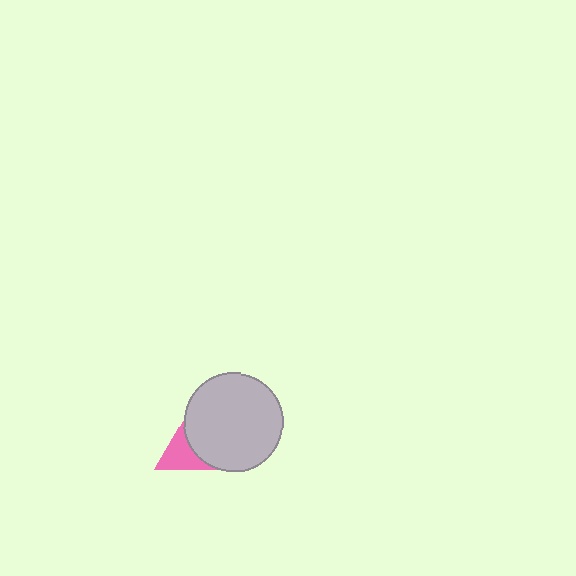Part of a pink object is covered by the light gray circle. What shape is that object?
It is a triangle.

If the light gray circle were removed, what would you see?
You would see the complete pink triangle.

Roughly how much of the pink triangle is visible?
A small part of it is visible (roughly 33%).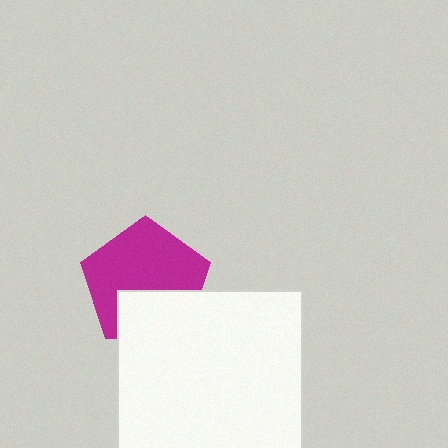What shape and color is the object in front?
The object in front is a white square.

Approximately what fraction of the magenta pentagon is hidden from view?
Roughly 34% of the magenta pentagon is hidden behind the white square.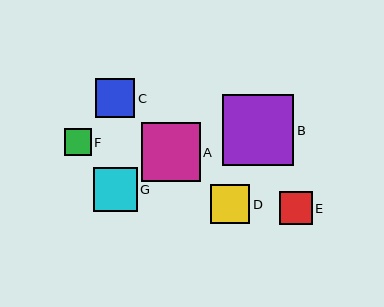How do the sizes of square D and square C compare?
Square D and square C are approximately the same size.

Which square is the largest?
Square B is the largest with a size of approximately 72 pixels.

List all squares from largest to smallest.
From largest to smallest: B, A, G, D, C, E, F.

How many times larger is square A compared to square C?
Square A is approximately 1.5 times the size of square C.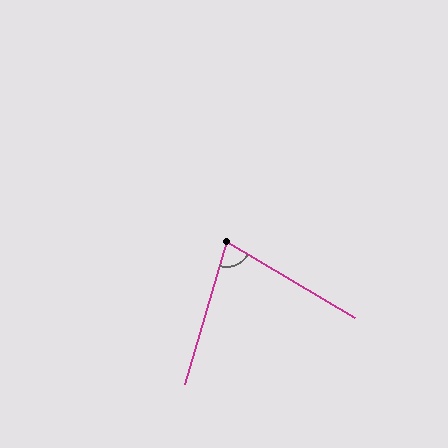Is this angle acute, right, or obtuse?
It is acute.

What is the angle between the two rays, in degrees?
Approximately 76 degrees.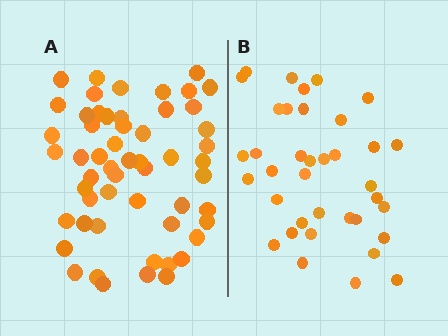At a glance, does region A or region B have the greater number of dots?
Region A (the left region) has more dots.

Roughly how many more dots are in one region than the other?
Region A has approximately 20 more dots than region B.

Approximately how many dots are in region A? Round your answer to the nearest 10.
About 60 dots. (The exact count is 55, which rounds to 60.)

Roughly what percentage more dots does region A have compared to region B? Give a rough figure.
About 50% more.